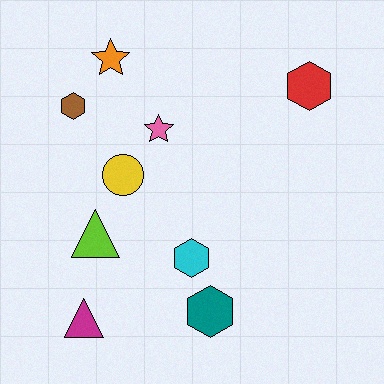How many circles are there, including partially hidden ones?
There is 1 circle.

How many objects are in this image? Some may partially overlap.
There are 9 objects.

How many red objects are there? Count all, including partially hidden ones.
There is 1 red object.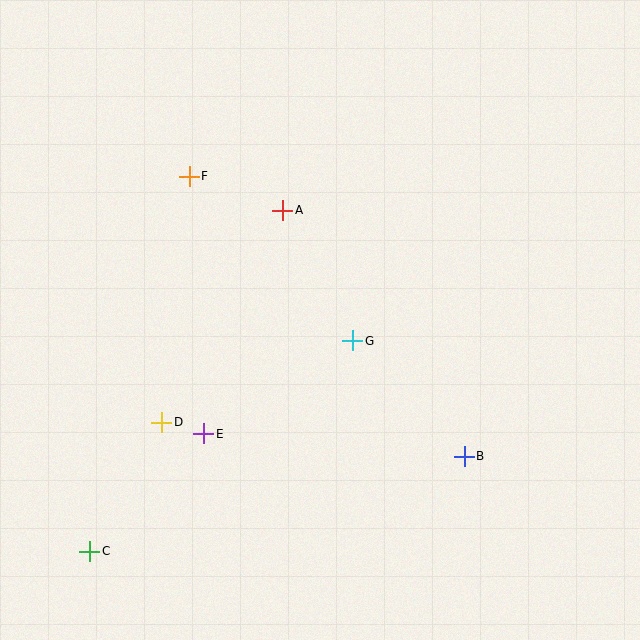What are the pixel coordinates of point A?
Point A is at (283, 210).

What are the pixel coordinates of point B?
Point B is at (464, 456).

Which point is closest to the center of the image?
Point G at (353, 341) is closest to the center.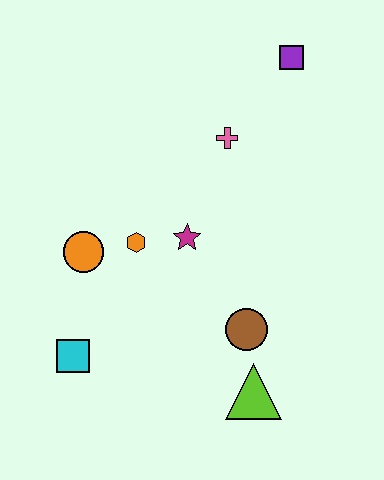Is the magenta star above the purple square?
No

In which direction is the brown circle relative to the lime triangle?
The brown circle is above the lime triangle.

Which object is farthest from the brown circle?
The purple square is farthest from the brown circle.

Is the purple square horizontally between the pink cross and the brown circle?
No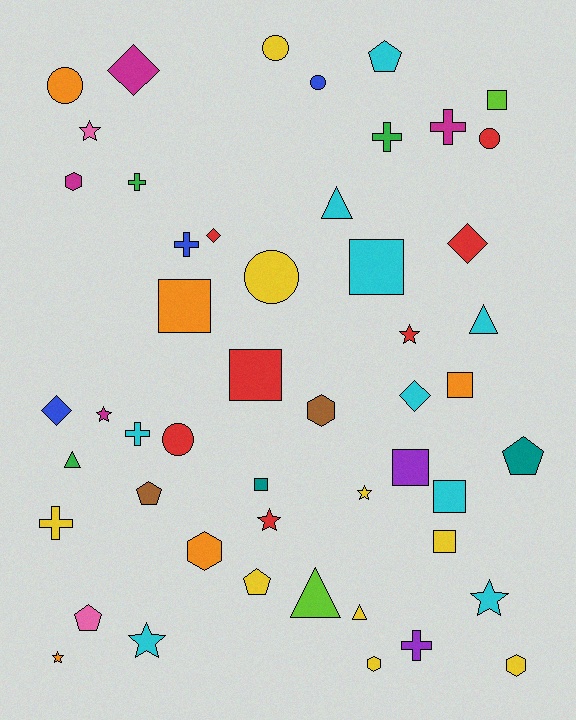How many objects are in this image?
There are 50 objects.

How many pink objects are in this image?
There are 2 pink objects.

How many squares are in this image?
There are 9 squares.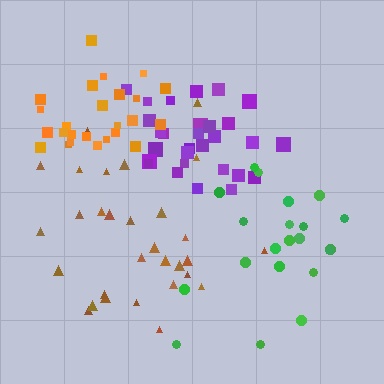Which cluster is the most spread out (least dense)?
Brown.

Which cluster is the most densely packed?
Purple.